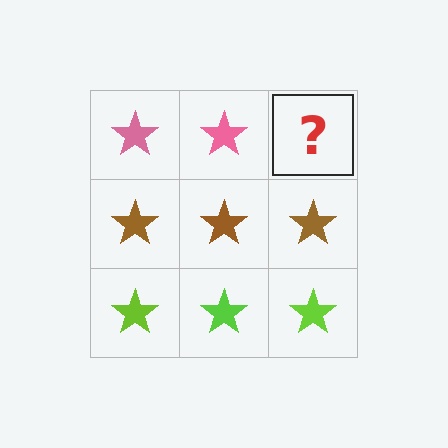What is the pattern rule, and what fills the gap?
The rule is that each row has a consistent color. The gap should be filled with a pink star.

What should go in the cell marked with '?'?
The missing cell should contain a pink star.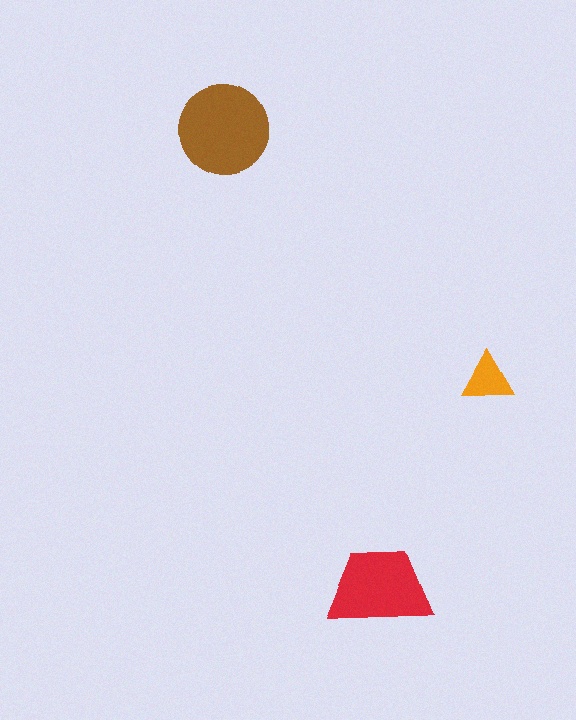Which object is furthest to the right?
The orange triangle is rightmost.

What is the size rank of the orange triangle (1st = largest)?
3rd.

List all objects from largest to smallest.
The brown circle, the red trapezoid, the orange triangle.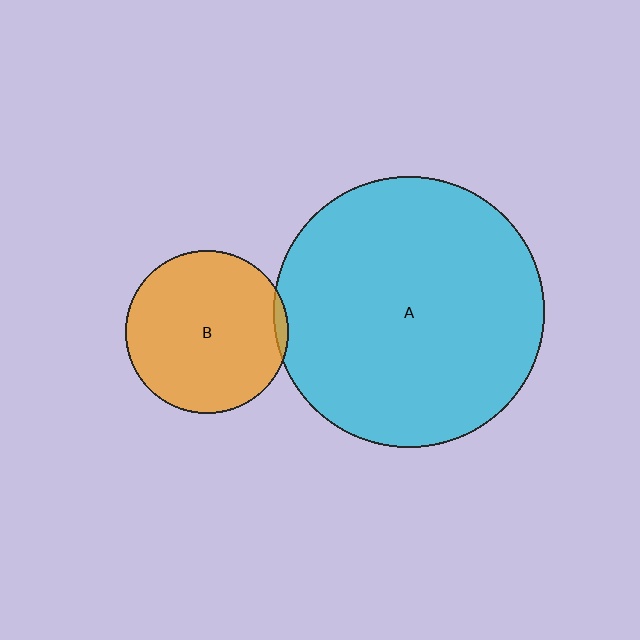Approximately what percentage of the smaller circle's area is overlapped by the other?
Approximately 5%.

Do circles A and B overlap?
Yes.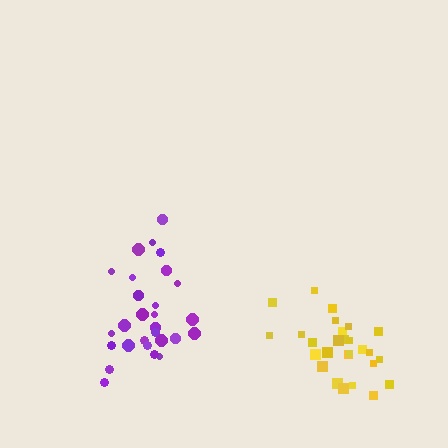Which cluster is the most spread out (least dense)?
Yellow.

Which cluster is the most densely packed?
Purple.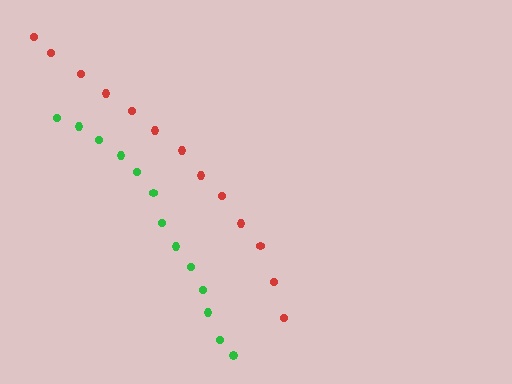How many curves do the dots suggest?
There are 2 distinct paths.